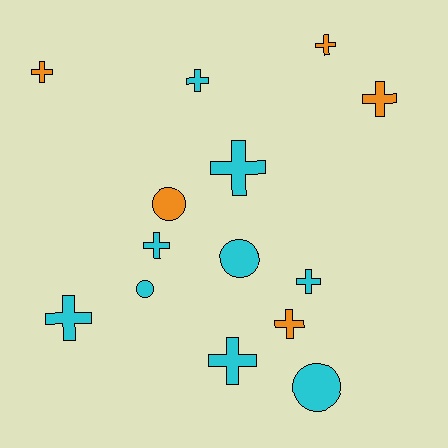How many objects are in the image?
There are 14 objects.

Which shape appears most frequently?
Cross, with 10 objects.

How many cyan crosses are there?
There are 6 cyan crosses.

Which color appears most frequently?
Cyan, with 9 objects.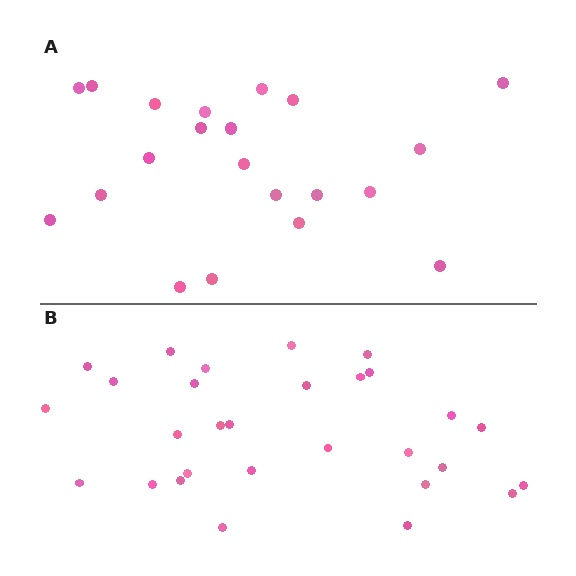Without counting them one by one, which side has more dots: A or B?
Region B (the bottom region) has more dots.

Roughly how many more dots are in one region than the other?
Region B has roughly 8 or so more dots than region A.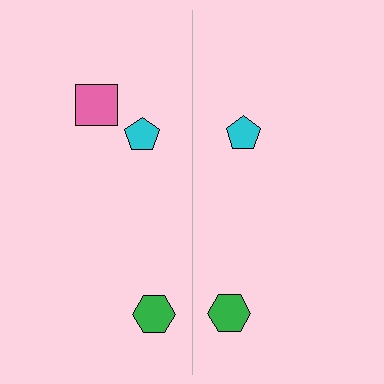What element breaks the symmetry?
A pink square is missing from the right side.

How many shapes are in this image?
There are 5 shapes in this image.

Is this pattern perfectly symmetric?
No, the pattern is not perfectly symmetric. A pink square is missing from the right side.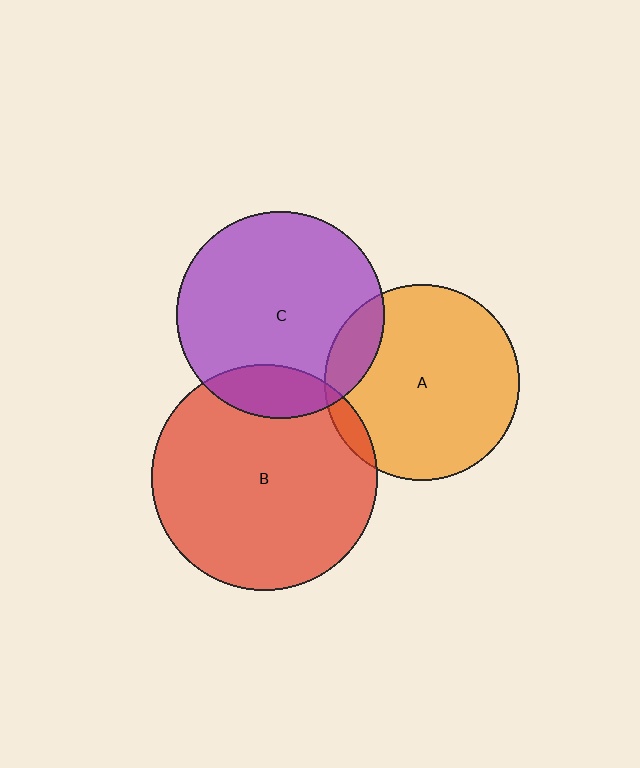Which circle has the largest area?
Circle B (red).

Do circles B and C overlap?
Yes.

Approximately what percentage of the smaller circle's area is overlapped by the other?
Approximately 15%.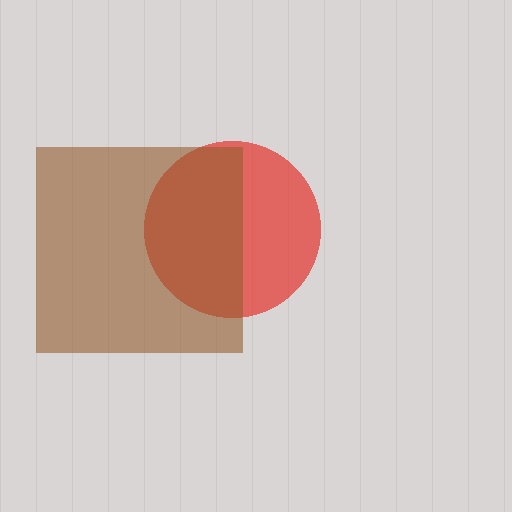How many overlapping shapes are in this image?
There are 2 overlapping shapes in the image.